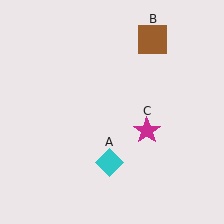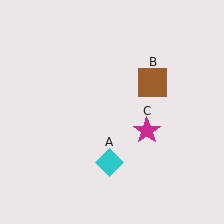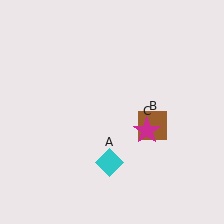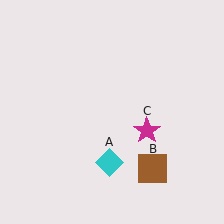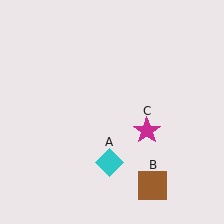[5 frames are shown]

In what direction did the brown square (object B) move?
The brown square (object B) moved down.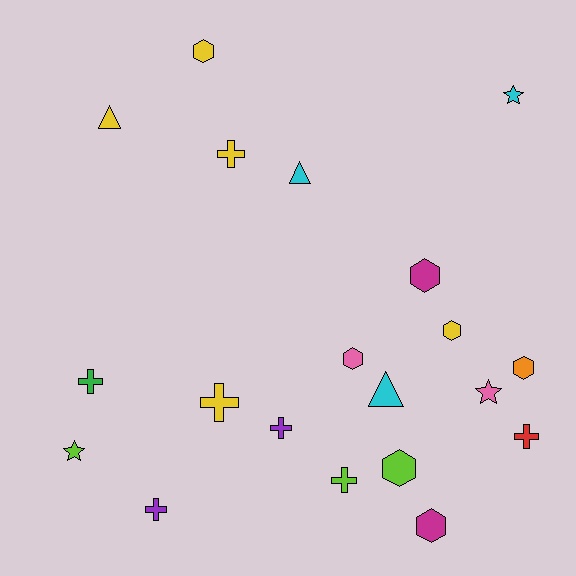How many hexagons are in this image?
There are 7 hexagons.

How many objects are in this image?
There are 20 objects.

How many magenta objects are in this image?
There are 2 magenta objects.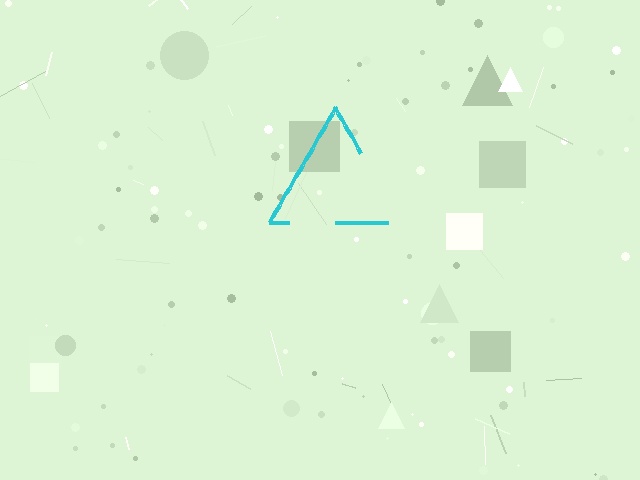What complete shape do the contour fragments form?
The contour fragments form a triangle.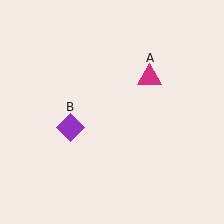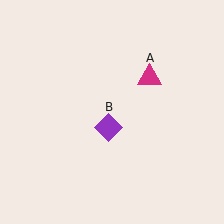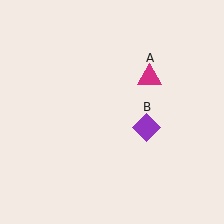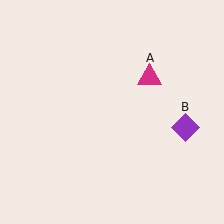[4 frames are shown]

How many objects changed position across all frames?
1 object changed position: purple diamond (object B).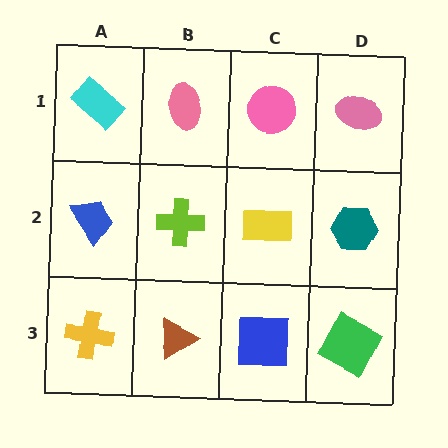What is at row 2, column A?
A blue trapezoid.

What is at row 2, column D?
A teal hexagon.